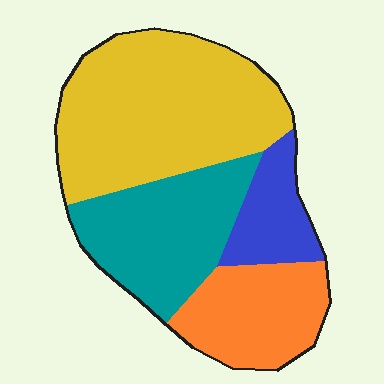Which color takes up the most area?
Yellow, at roughly 45%.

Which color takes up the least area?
Blue, at roughly 10%.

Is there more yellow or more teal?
Yellow.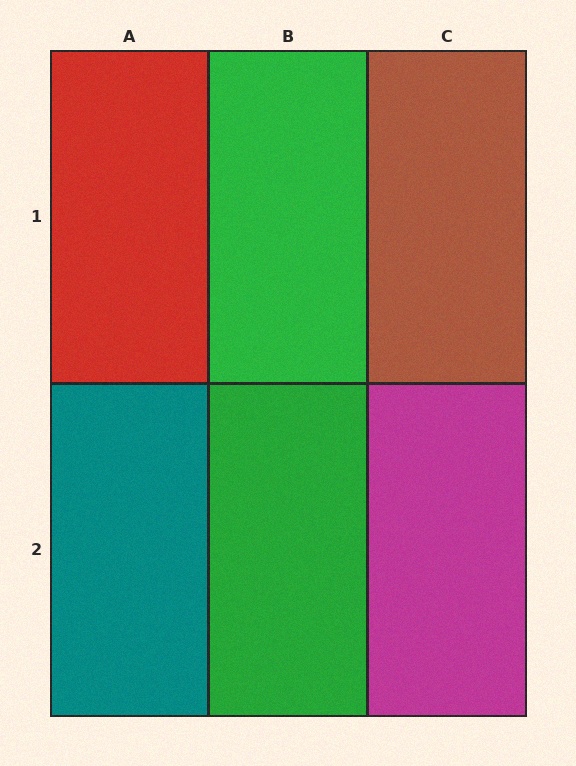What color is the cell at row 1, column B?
Green.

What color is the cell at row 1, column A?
Red.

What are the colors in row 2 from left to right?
Teal, green, magenta.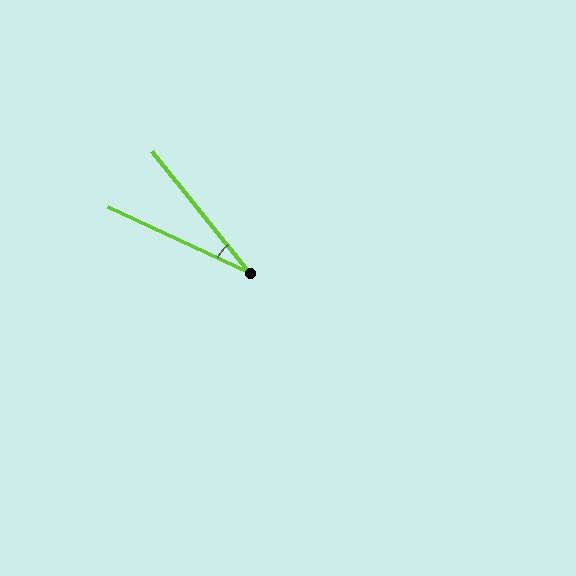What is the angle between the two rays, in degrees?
Approximately 26 degrees.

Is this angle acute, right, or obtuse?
It is acute.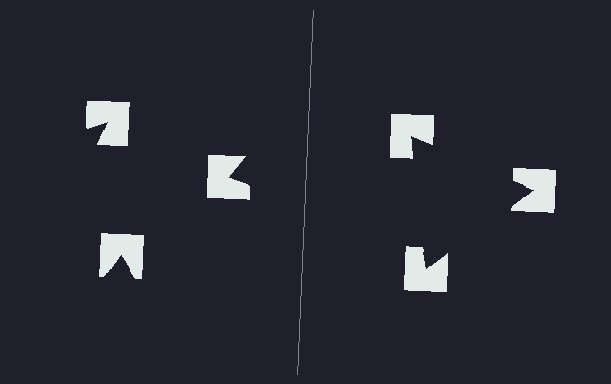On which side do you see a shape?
An illusory triangle appears on the right side. On the left side the wedge cuts are rotated, so no coherent shape forms.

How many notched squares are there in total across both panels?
6 — 3 on each side.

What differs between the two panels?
The notched squares are positioned identically on both sides; only the wedge orientations differ. On the right they align to a triangle; on the left they are misaligned.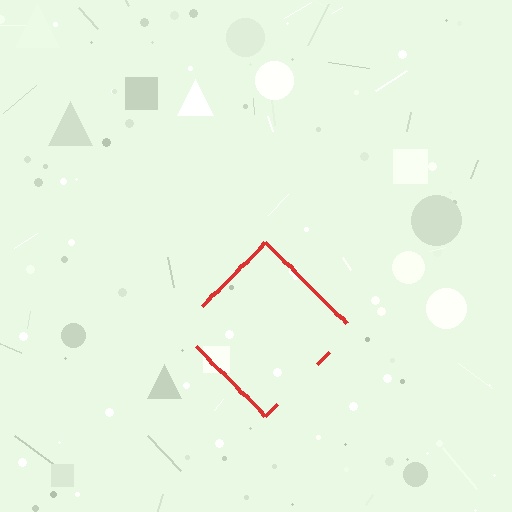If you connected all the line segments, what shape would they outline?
They would outline a diamond.